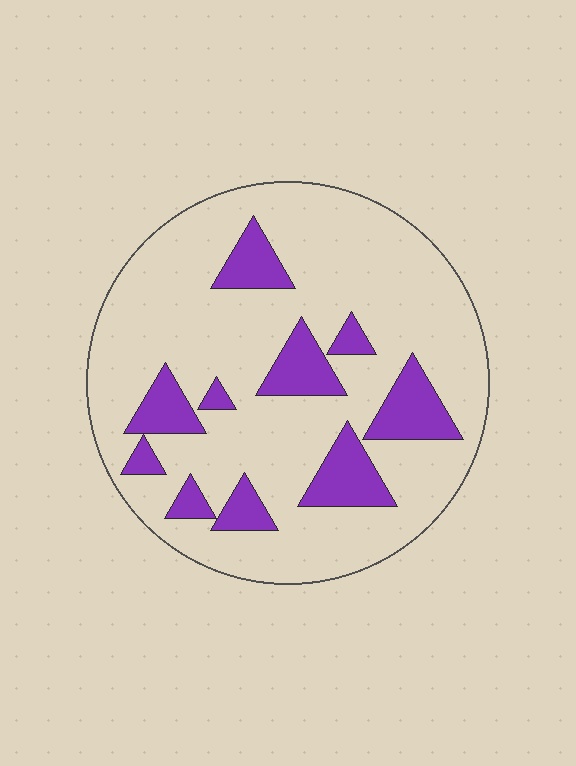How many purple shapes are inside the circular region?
10.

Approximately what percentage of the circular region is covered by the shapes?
Approximately 20%.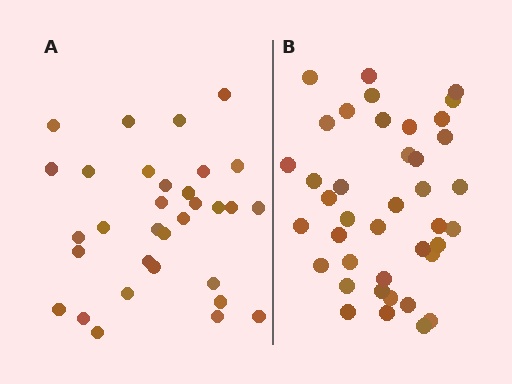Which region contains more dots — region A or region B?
Region B (the right region) has more dots.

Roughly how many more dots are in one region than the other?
Region B has roughly 8 or so more dots than region A.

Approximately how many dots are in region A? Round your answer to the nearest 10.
About 30 dots. (The exact count is 32, which rounds to 30.)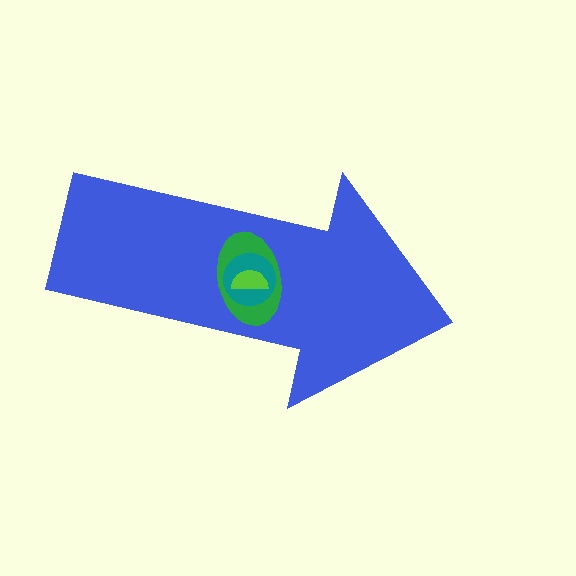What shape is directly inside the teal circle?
The lime semicircle.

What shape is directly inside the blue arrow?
The green ellipse.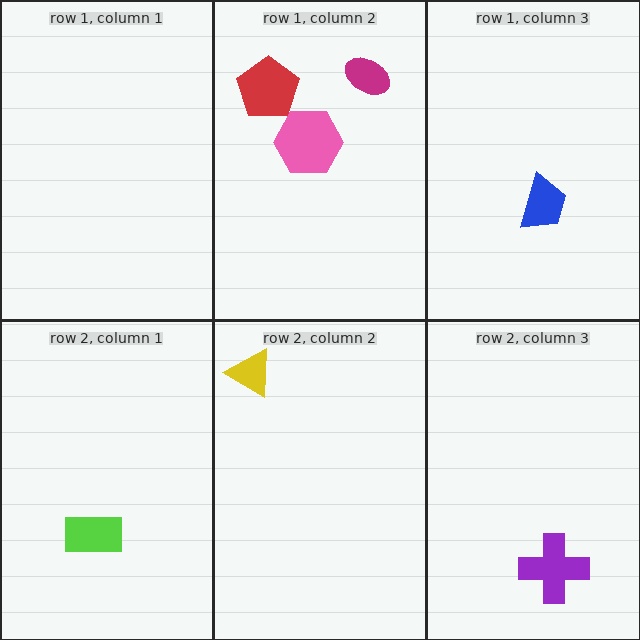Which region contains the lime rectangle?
The row 2, column 1 region.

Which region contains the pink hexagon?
The row 1, column 2 region.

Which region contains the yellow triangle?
The row 2, column 2 region.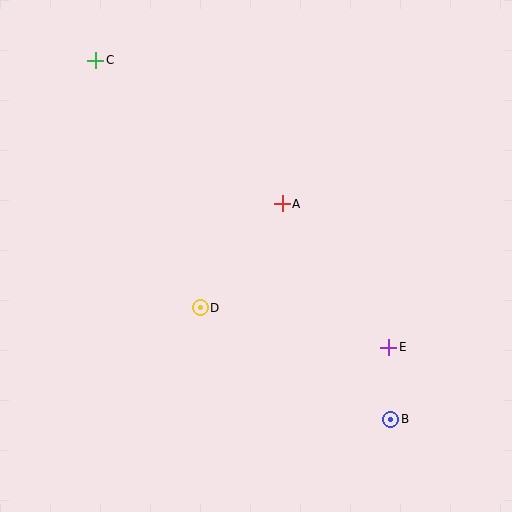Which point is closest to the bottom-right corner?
Point B is closest to the bottom-right corner.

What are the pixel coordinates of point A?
Point A is at (282, 204).